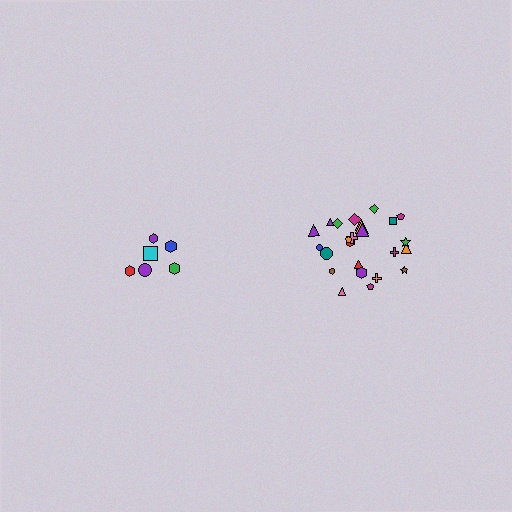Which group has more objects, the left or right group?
The right group.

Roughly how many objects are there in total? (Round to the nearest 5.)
Roughly 30 objects in total.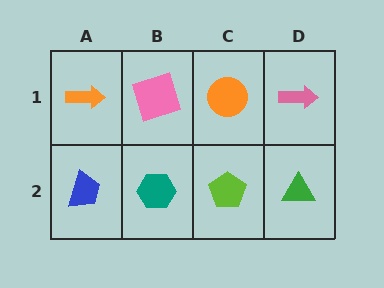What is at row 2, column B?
A teal hexagon.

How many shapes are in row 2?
4 shapes.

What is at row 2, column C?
A lime pentagon.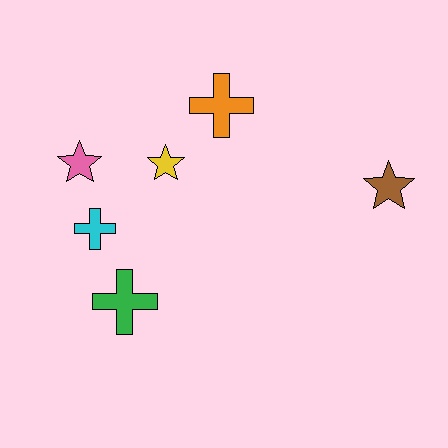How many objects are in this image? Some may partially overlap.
There are 6 objects.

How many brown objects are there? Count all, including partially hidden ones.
There is 1 brown object.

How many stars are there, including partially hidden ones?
There are 3 stars.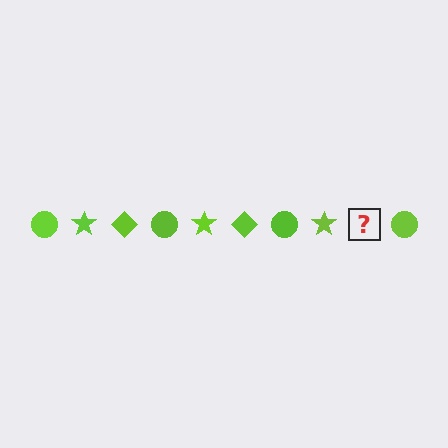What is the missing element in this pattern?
The missing element is a lime diamond.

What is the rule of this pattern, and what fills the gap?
The rule is that the pattern cycles through circle, star, diamond shapes in lime. The gap should be filled with a lime diamond.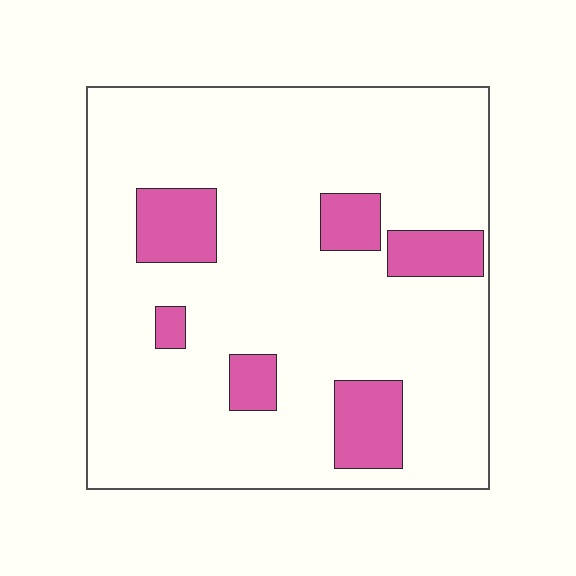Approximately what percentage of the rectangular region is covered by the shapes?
Approximately 15%.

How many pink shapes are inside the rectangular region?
6.